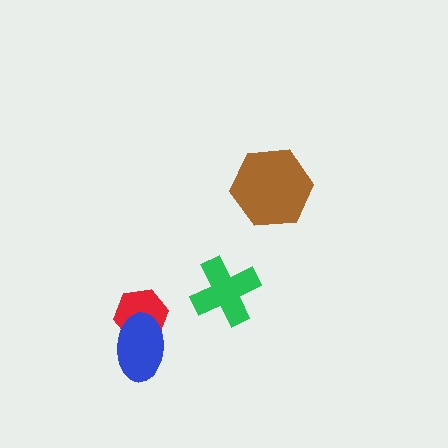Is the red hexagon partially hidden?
Yes, it is partially covered by another shape.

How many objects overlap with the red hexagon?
1 object overlaps with the red hexagon.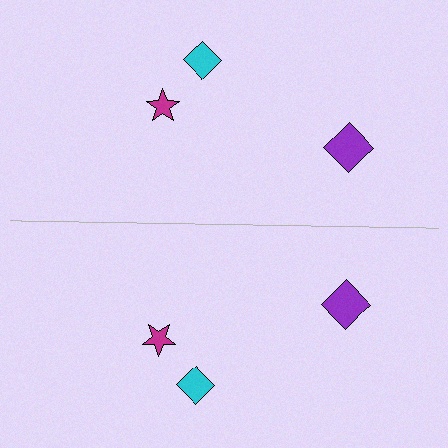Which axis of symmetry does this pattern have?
The pattern has a horizontal axis of symmetry running through the center of the image.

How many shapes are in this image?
There are 6 shapes in this image.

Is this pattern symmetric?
Yes, this pattern has bilateral (reflection) symmetry.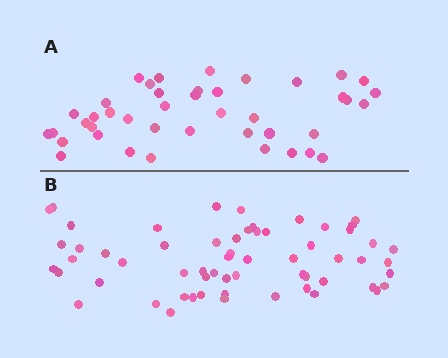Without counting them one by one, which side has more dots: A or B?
Region B (the bottom region) has more dots.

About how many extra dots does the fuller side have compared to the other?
Region B has approximately 20 more dots than region A.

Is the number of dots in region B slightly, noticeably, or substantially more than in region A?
Region B has noticeably more, but not dramatically so. The ratio is roughly 1.4 to 1.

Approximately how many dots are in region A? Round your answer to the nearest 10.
About 40 dots. (The exact count is 42, which rounds to 40.)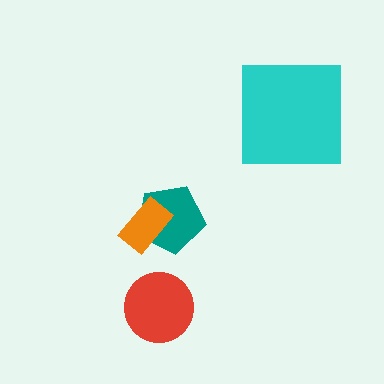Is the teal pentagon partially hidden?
Yes, it is partially covered by another shape.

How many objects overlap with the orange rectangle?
1 object overlaps with the orange rectangle.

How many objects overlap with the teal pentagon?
1 object overlaps with the teal pentagon.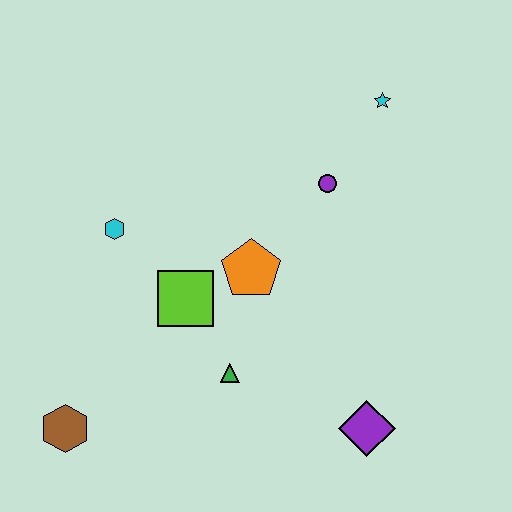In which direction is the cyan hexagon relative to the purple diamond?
The cyan hexagon is to the left of the purple diamond.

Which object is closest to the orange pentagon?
The lime square is closest to the orange pentagon.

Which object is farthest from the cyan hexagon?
The purple diamond is farthest from the cyan hexagon.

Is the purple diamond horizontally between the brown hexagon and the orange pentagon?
No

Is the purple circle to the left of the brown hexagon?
No